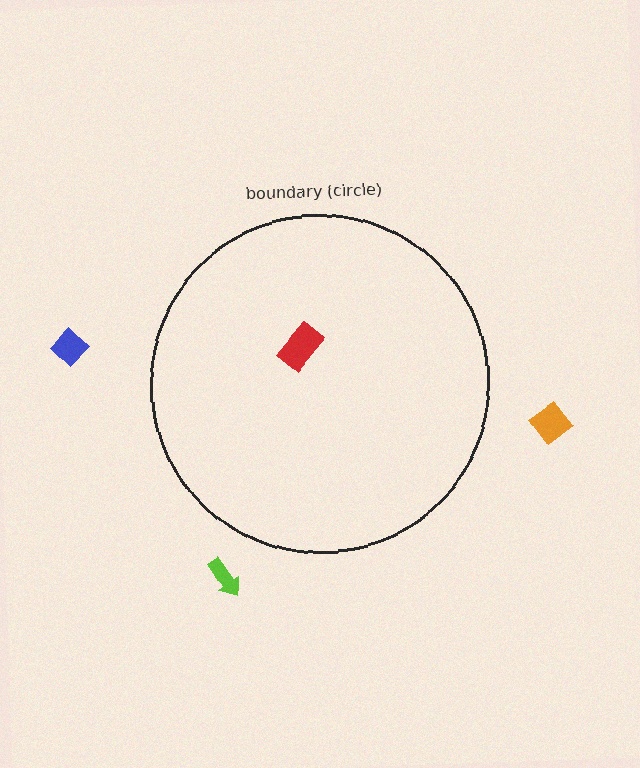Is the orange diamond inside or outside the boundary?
Outside.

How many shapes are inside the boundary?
1 inside, 3 outside.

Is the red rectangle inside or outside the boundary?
Inside.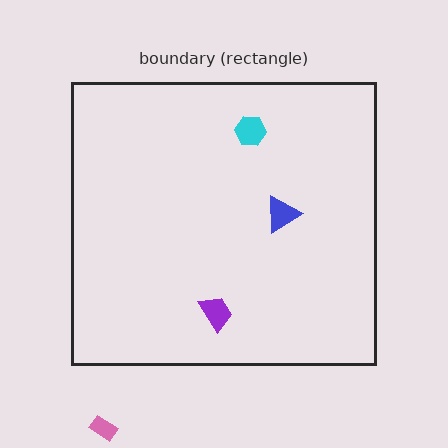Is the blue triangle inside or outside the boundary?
Inside.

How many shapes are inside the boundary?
3 inside, 1 outside.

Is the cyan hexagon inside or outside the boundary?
Inside.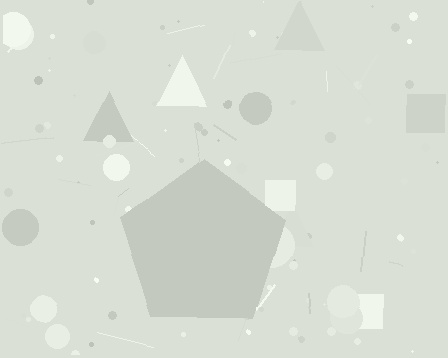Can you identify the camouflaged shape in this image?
The camouflaged shape is a pentagon.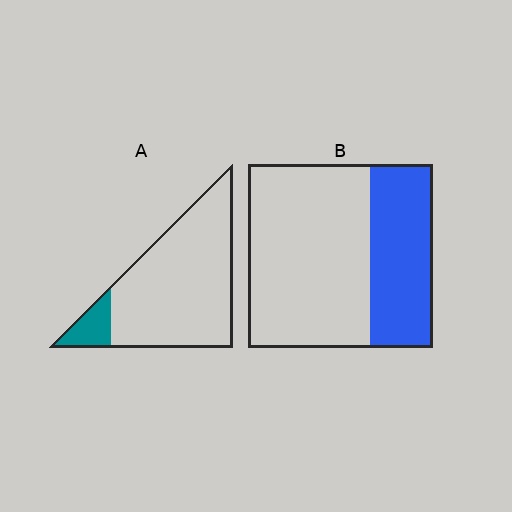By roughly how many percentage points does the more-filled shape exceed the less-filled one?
By roughly 25 percentage points (B over A).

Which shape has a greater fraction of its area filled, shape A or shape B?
Shape B.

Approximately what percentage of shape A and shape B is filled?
A is approximately 10% and B is approximately 35%.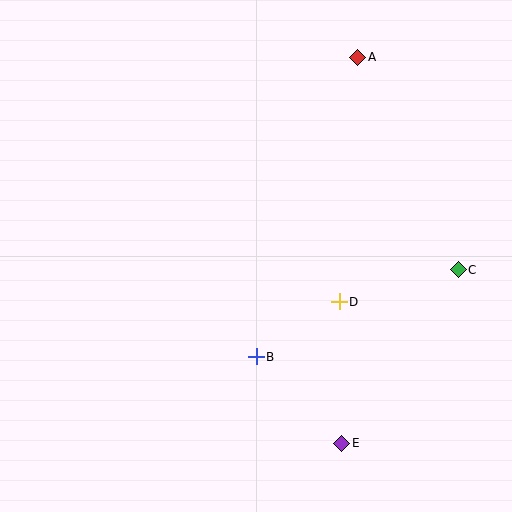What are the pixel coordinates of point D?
Point D is at (339, 302).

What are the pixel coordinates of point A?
Point A is at (358, 57).